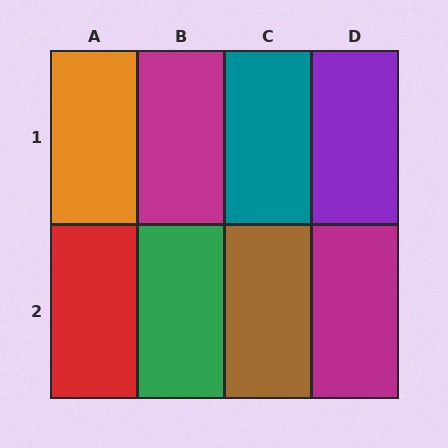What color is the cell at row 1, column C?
Teal.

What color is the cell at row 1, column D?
Purple.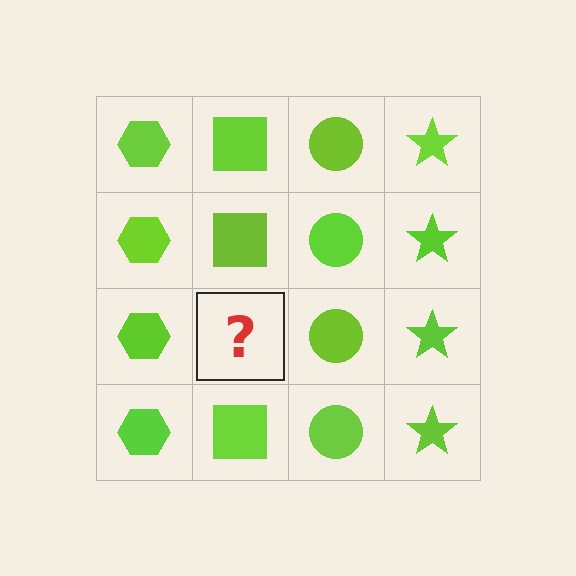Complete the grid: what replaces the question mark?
The question mark should be replaced with a lime square.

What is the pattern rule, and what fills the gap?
The rule is that each column has a consistent shape. The gap should be filled with a lime square.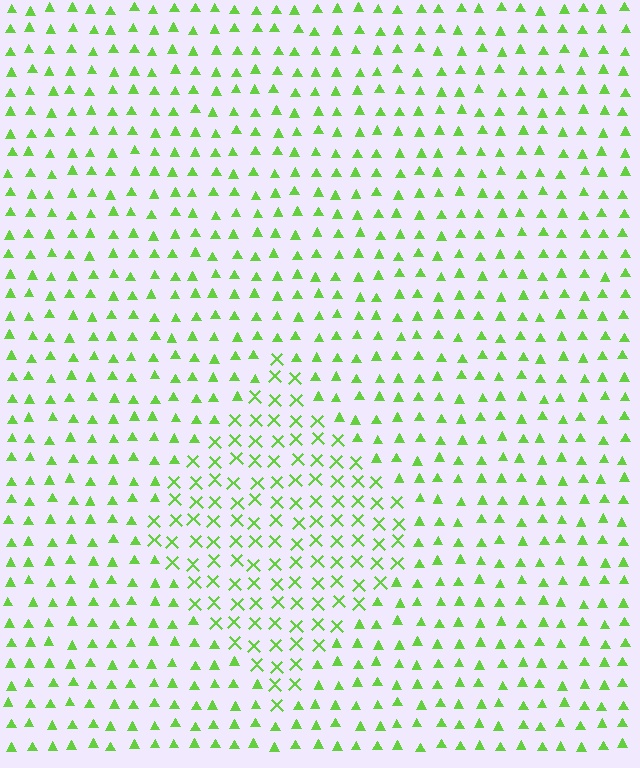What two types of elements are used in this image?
The image uses X marks inside the diamond region and triangles outside it.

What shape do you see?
I see a diamond.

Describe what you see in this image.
The image is filled with small lime elements arranged in a uniform grid. A diamond-shaped region contains X marks, while the surrounding area contains triangles. The boundary is defined purely by the change in element shape.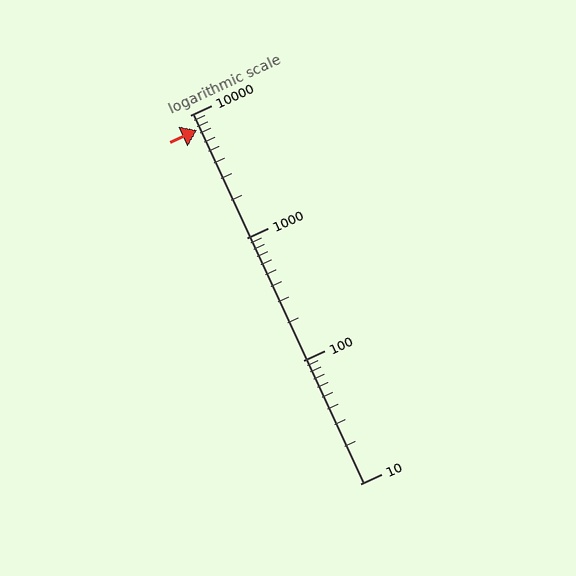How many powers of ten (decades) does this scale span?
The scale spans 3 decades, from 10 to 10000.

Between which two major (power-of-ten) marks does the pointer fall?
The pointer is between 1000 and 10000.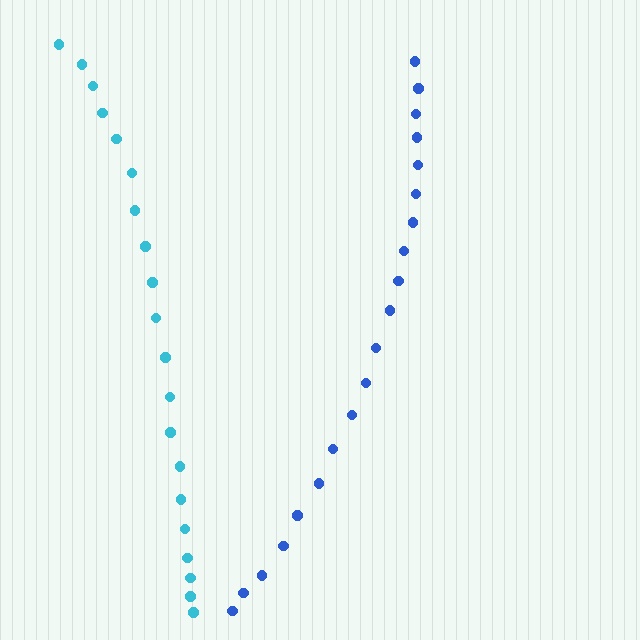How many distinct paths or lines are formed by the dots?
There are 2 distinct paths.